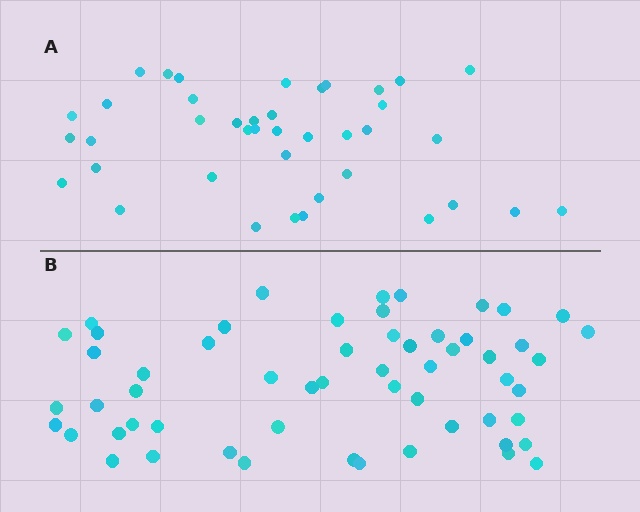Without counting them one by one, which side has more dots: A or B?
Region B (the bottom region) has more dots.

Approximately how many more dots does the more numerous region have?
Region B has approximately 15 more dots than region A.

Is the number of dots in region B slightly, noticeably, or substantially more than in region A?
Region B has noticeably more, but not dramatically so. The ratio is roughly 1.4 to 1.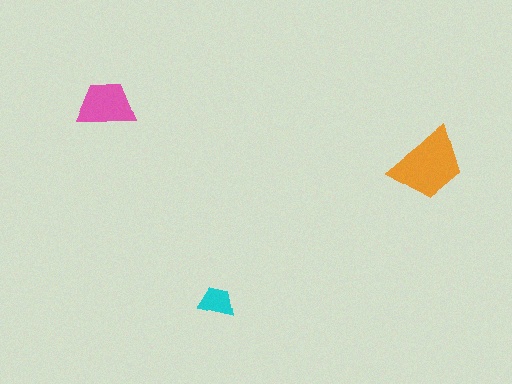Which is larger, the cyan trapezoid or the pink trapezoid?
The pink one.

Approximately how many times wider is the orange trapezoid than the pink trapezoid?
About 1.5 times wider.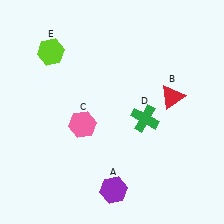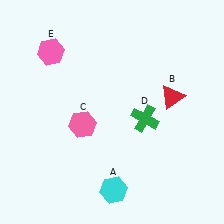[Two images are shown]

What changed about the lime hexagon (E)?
In Image 1, E is lime. In Image 2, it changed to pink.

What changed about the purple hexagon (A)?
In Image 1, A is purple. In Image 2, it changed to cyan.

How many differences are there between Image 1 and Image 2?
There are 2 differences between the two images.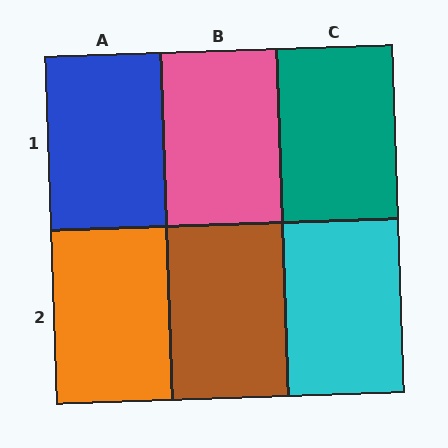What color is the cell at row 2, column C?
Cyan.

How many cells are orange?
1 cell is orange.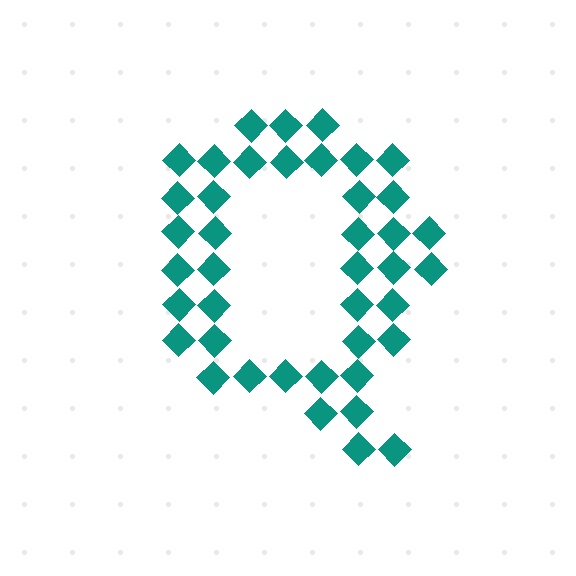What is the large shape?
The large shape is the letter Q.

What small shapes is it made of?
It is made of small diamonds.